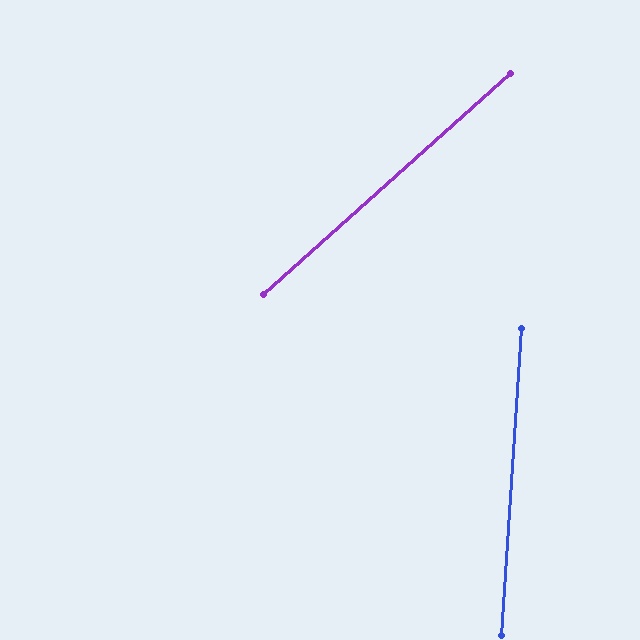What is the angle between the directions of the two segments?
Approximately 44 degrees.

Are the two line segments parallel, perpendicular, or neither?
Neither parallel nor perpendicular — they differ by about 44°.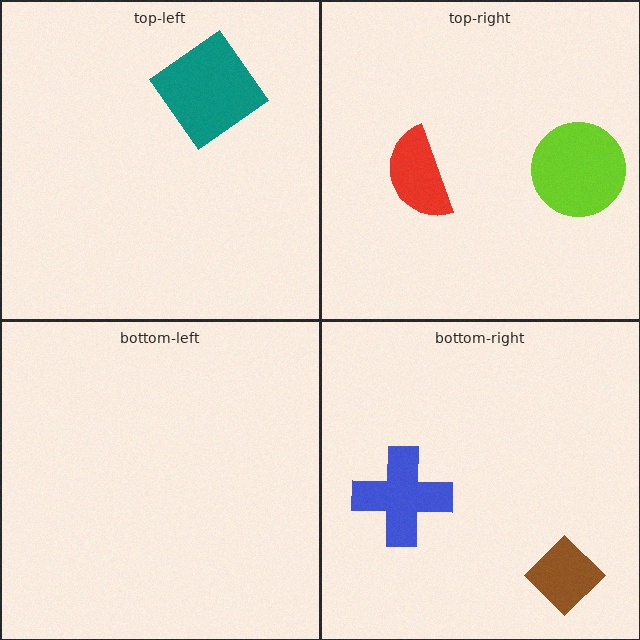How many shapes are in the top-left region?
1.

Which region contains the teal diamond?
The top-left region.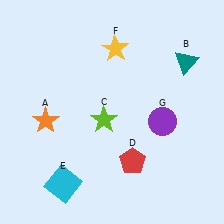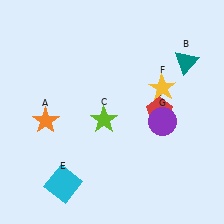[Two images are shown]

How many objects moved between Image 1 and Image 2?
2 objects moved between the two images.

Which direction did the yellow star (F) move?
The yellow star (F) moved right.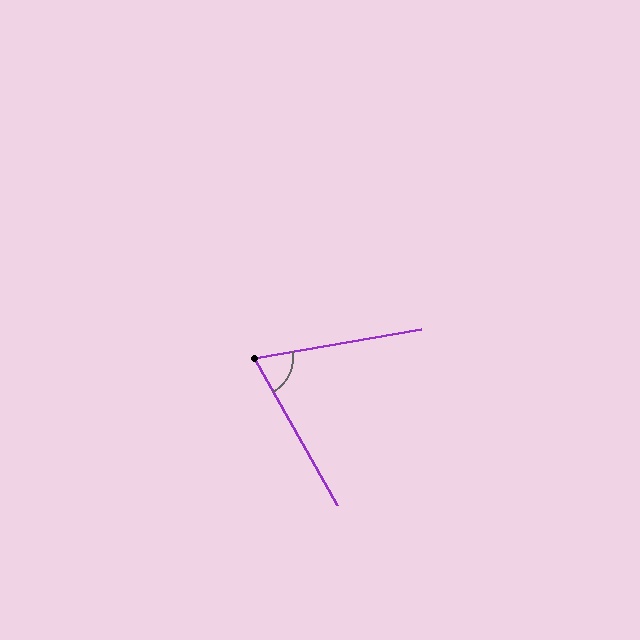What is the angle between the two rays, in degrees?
Approximately 71 degrees.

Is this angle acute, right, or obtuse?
It is acute.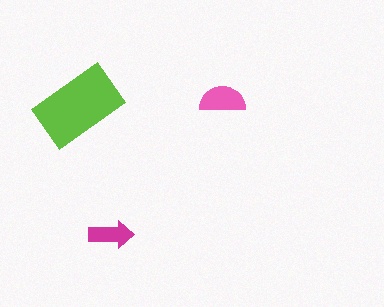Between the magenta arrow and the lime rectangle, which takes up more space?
The lime rectangle.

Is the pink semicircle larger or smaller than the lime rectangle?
Smaller.